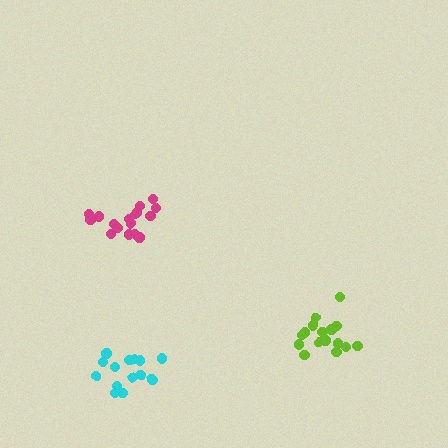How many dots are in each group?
Group 1: 17 dots, Group 2: 16 dots, Group 3: 14 dots (47 total).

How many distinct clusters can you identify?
There are 3 distinct clusters.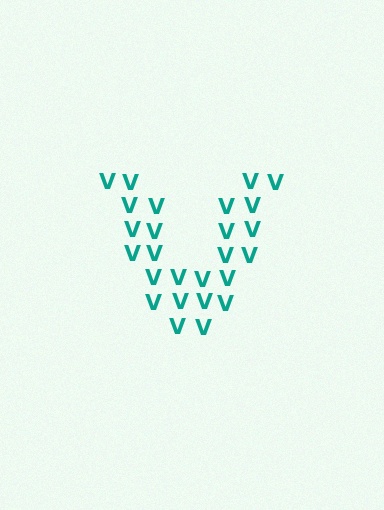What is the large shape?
The large shape is the letter V.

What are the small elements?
The small elements are letter V's.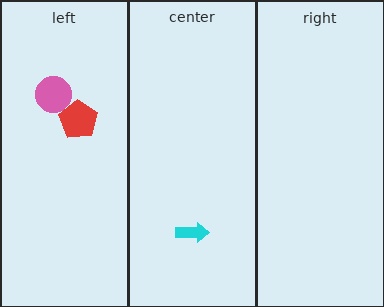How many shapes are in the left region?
2.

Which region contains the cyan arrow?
The center region.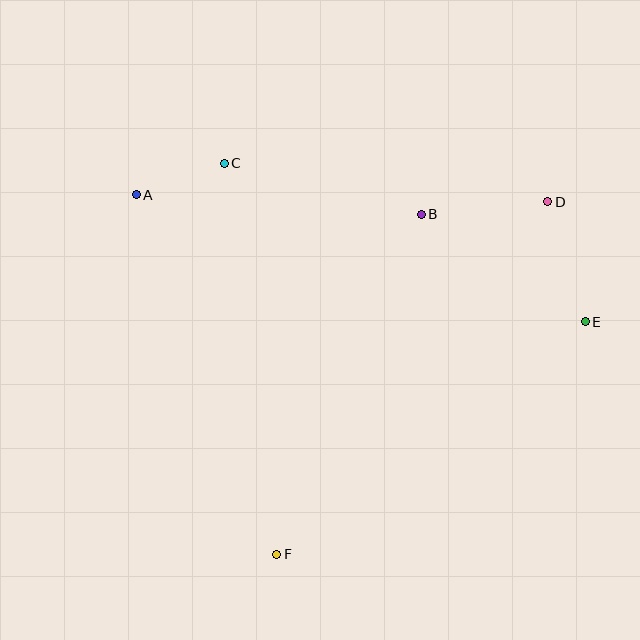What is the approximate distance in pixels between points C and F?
The distance between C and F is approximately 394 pixels.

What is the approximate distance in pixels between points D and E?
The distance between D and E is approximately 125 pixels.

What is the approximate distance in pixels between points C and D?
The distance between C and D is approximately 326 pixels.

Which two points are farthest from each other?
Points A and E are farthest from each other.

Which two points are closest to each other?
Points A and C are closest to each other.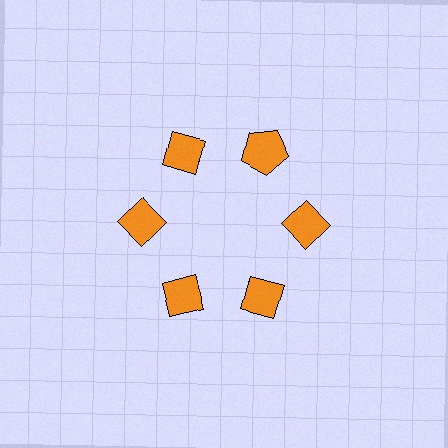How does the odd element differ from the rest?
It has a different shape: pentagon instead of diamond.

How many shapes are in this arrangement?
There are 6 shapes arranged in a ring pattern.